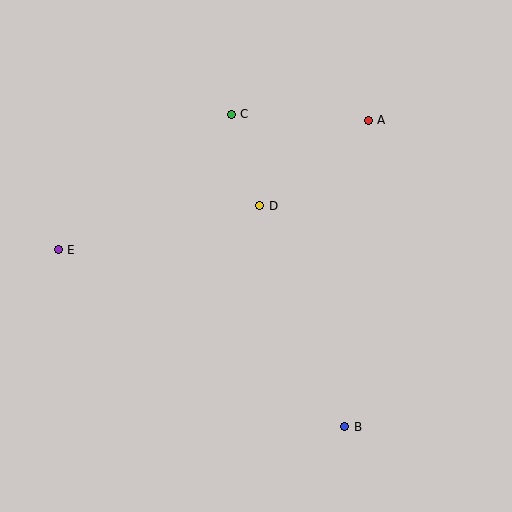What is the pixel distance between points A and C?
The distance between A and C is 137 pixels.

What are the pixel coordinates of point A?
Point A is at (368, 120).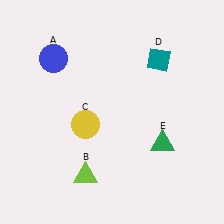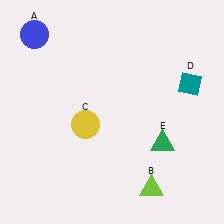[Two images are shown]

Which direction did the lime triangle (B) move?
The lime triangle (B) moved right.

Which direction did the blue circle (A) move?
The blue circle (A) moved up.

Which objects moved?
The objects that moved are: the blue circle (A), the lime triangle (B), the teal diamond (D).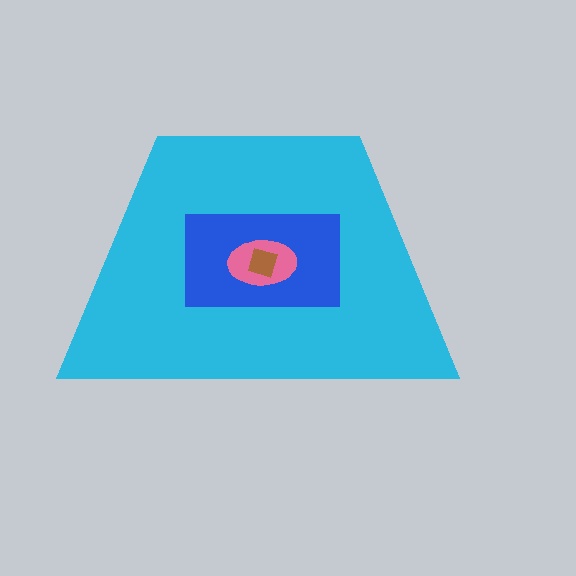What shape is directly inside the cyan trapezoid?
The blue rectangle.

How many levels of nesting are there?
4.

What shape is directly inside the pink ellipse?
The brown square.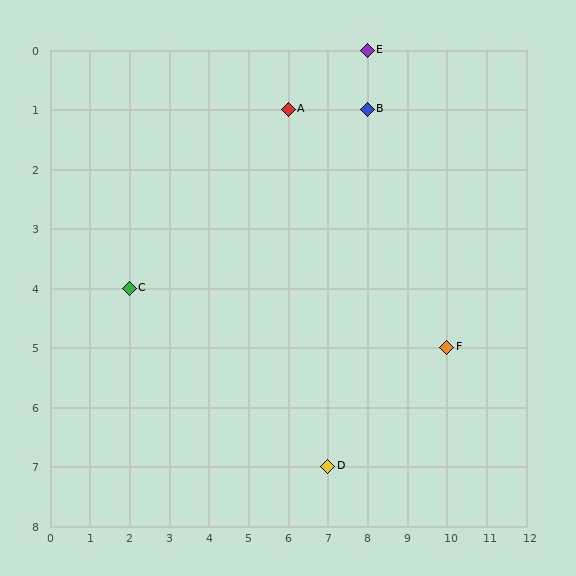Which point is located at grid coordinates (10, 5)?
Point F is at (10, 5).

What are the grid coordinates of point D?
Point D is at grid coordinates (7, 7).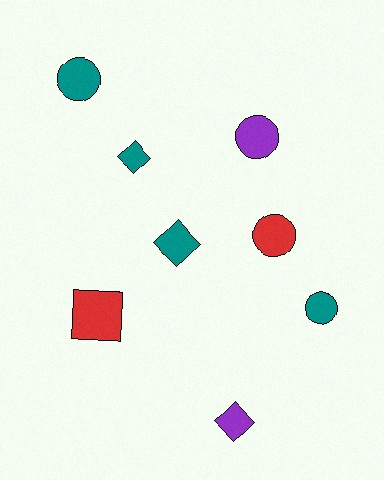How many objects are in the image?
There are 8 objects.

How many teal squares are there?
There are no teal squares.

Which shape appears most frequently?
Circle, with 4 objects.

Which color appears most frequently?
Teal, with 4 objects.